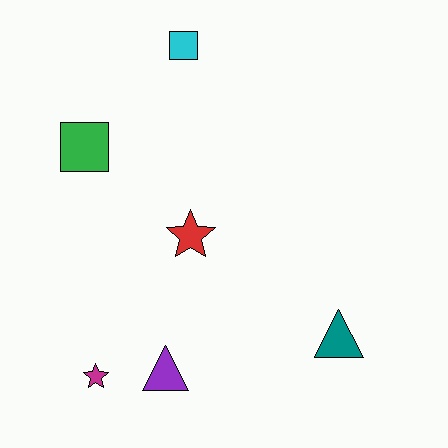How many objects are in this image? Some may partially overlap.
There are 6 objects.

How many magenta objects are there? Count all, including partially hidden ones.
There is 1 magenta object.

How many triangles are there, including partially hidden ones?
There are 2 triangles.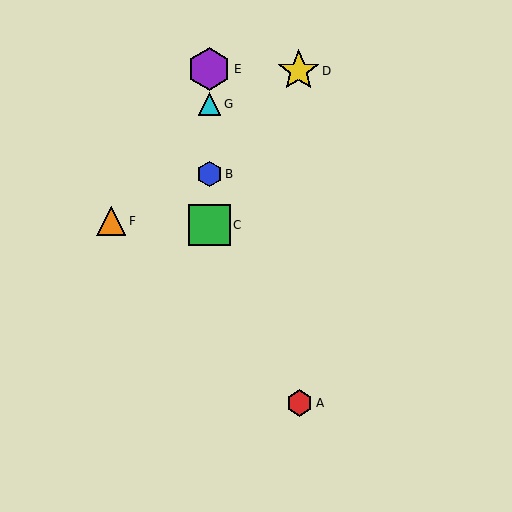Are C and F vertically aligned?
No, C is at x≈209 and F is at x≈111.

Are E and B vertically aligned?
Yes, both are at x≈209.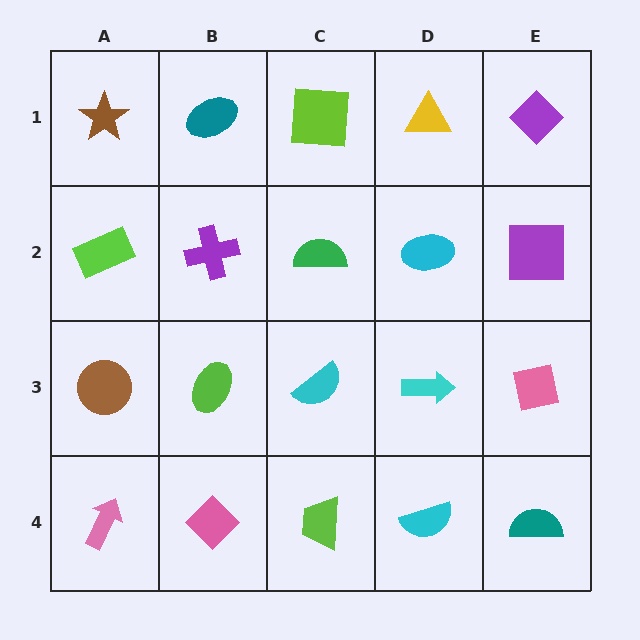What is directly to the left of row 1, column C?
A teal ellipse.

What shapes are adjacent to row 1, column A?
A lime rectangle (row 2, column A), a teal ellipse (row 1, column B).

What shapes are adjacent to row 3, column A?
A lime rectangle (row 2, column A), a pink arrow (row 4, column A), a lime ellipse (row 3, column B).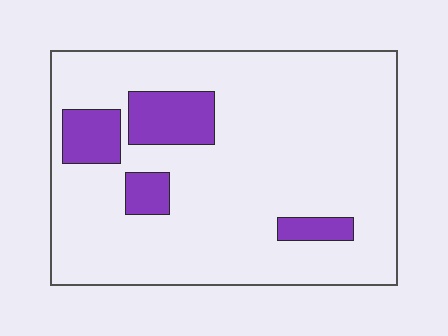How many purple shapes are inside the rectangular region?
4.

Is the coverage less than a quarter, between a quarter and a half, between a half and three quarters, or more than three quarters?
Less than a quarter.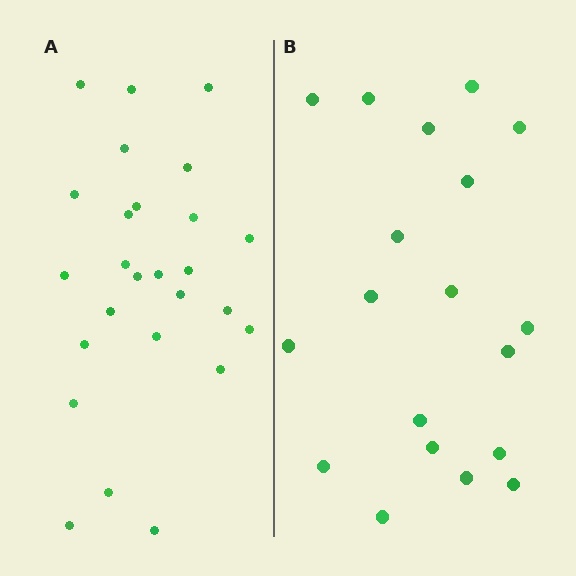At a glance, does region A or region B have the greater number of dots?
Region A (the left region) has more dots.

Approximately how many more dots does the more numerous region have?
Region A has roughly 8 or so more dots than region B.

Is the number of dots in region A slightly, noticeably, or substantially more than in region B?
Region A has noticeably more, but not dramatically so. The ratio is roughly 1.4 to 1.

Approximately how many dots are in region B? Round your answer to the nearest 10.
About 20 dots. (The exact count is 19, which rounds to 20.)